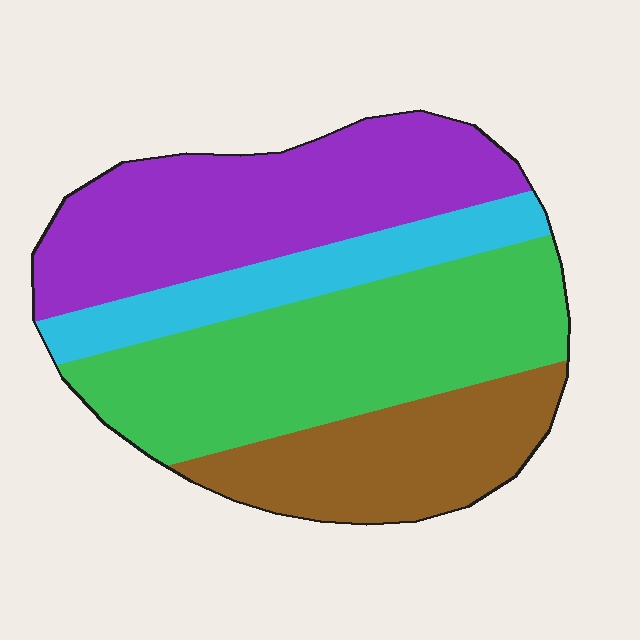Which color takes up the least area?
Cyan, at roughly 15%.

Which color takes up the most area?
Green, at roughly 35%.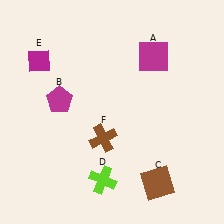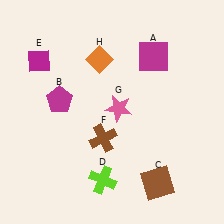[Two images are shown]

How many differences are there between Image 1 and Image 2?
There are 2 differences between the two images.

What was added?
A pink star (G), an orange diamond (H) were added in Image 2.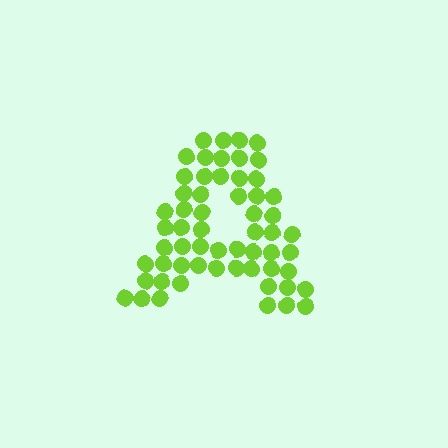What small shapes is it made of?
It is made of small circles.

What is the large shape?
The large shape is the letter A.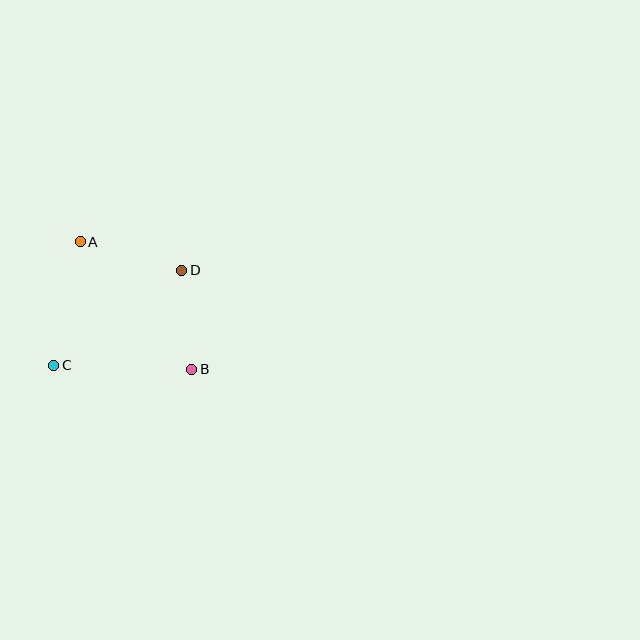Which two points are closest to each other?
Points B and D are closest to each other.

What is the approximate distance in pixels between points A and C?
The distance between A and C is approximately 126 pixels.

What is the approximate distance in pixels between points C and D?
The distance between C and D is approximately 160 pixels.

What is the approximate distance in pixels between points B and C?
The distance between B and C is approximately 138 pixels.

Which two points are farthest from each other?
Points A and B are farthest from each other.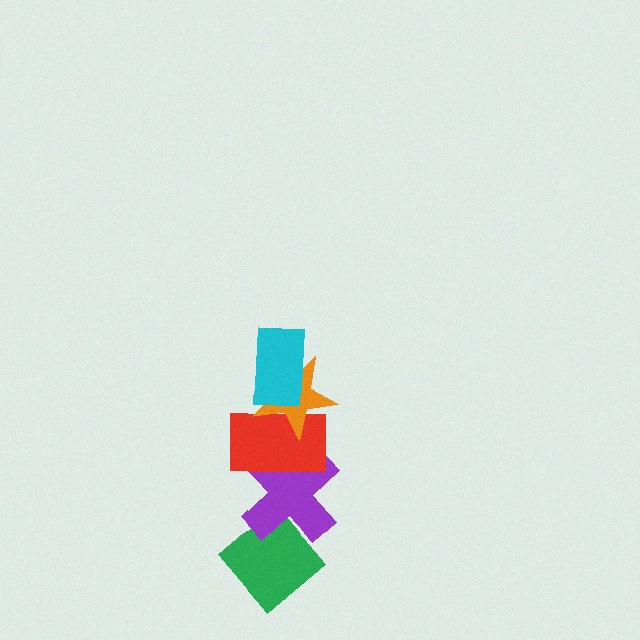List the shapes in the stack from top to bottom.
From top to bottom: the cyan rectangle, the orange star, the red rectangle, the purple cross, the green diamond.